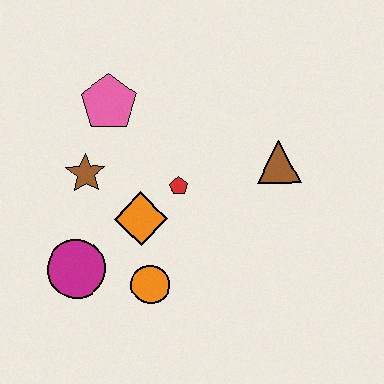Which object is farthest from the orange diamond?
The brown triangle is farthest from the orange diamond.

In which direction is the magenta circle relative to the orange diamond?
The magenta circle is to the left of the orange diamond.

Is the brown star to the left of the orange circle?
Yes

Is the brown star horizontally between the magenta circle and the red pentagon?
Yes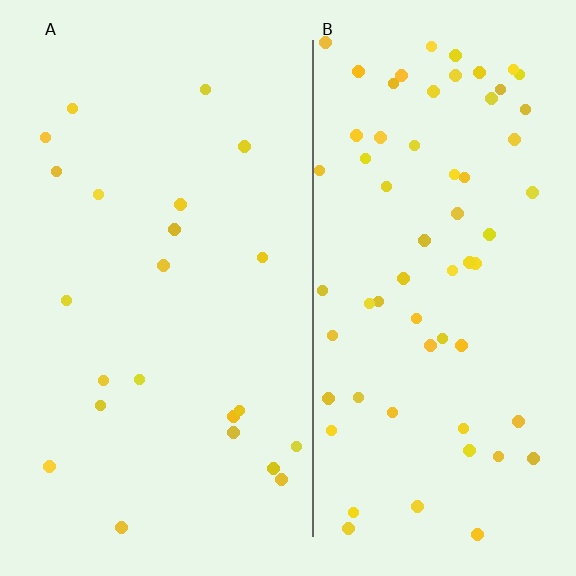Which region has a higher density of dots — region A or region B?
B (the right).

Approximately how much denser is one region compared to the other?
Approximately 2.9× — region B over region A.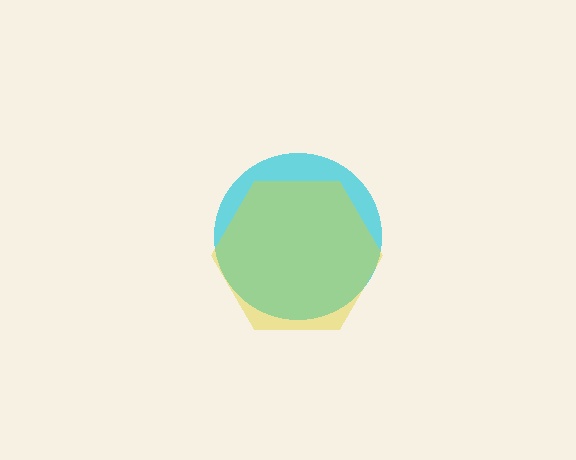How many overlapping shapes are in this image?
There are 2 overlapping shapes in the image.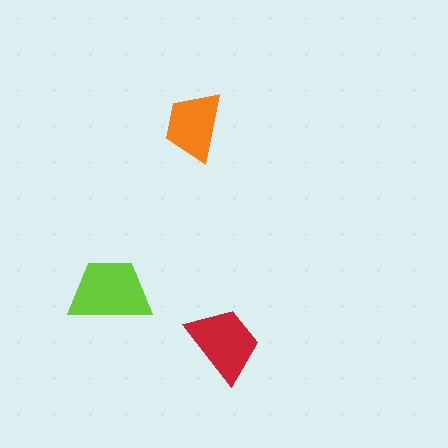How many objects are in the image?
There are 3 objects in the image.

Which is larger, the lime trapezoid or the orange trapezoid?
The lime one.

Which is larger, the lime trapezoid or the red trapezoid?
The lime one.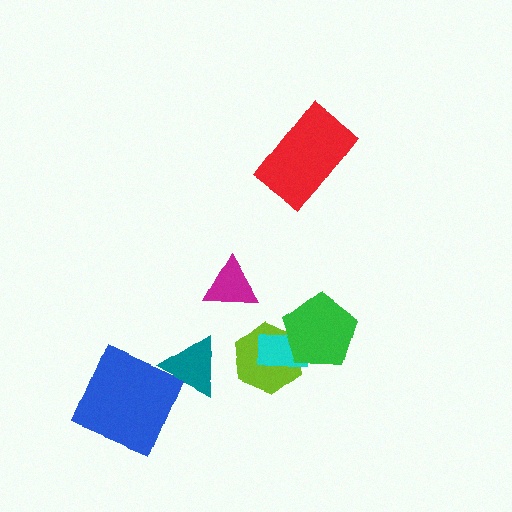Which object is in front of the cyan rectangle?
The green pentagon is in front of the cyan rectangle.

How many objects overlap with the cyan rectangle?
2 objects overlap with the cyan rectangle.